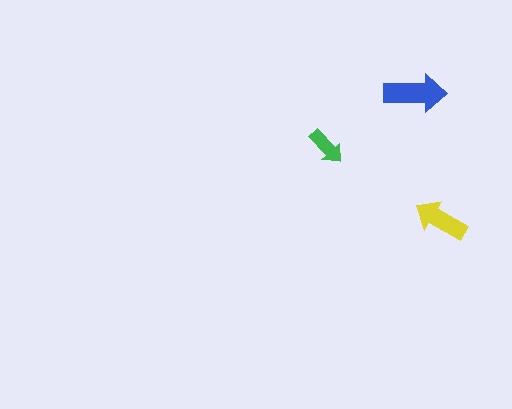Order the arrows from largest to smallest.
the blue one, the yellow one, the green one.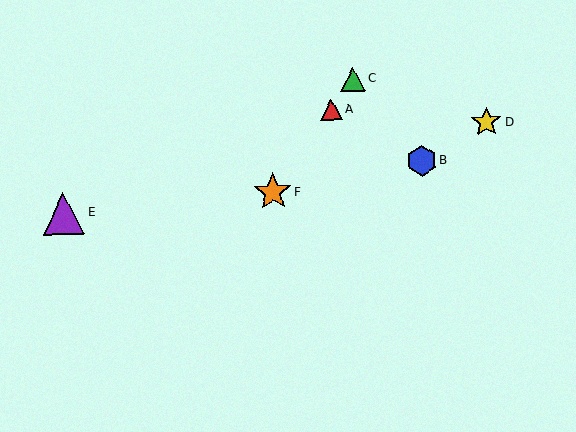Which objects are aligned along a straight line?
Objects A, C, F are aligned along a straight line.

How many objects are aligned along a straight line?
3 objects (A, C, F) are aligned along a straight line.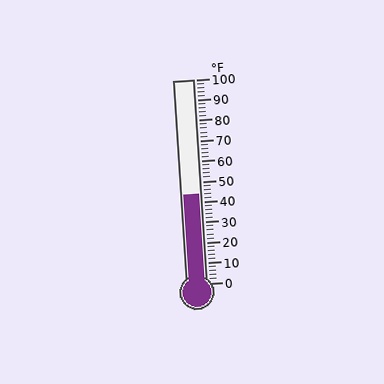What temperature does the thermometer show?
The thermometer shows approximately 44°F.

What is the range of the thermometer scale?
The thermometer scale ranges from 0°F to 100°F.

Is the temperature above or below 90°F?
The temperature is below 90°F.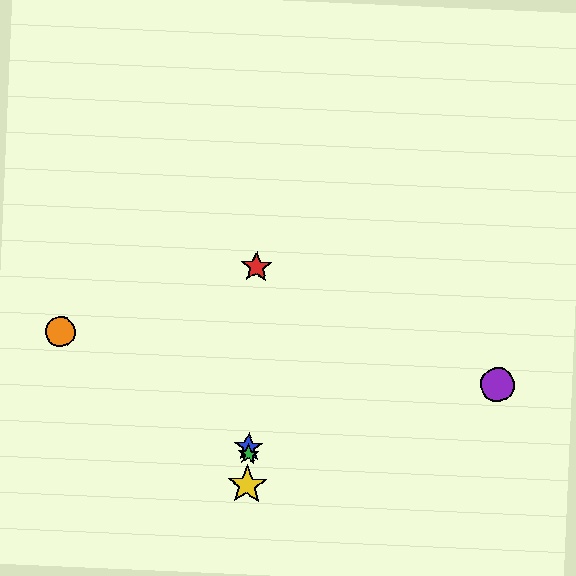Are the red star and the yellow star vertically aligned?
Yes, both are at x≈256.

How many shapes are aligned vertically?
4 shapes (the red star, the blue star, the green star, the yellow star) are aligned vertically.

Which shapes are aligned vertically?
The red star, the blue star, the green star, the yellow star are aligned vertically.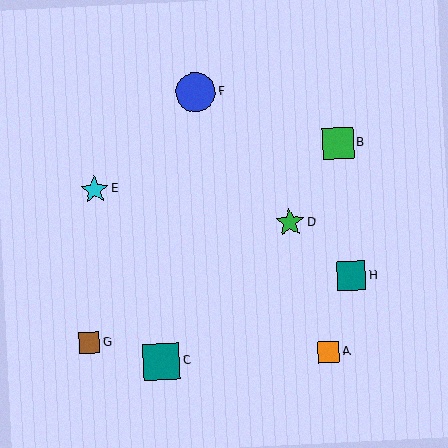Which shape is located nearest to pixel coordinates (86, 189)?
The cyan star (labeled E) at (94, 190) is nearest to that location.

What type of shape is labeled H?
Shape H is a teal square.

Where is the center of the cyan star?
The center of the cyan star is at (94, 190).